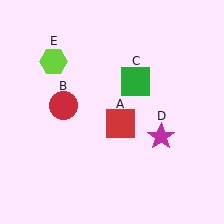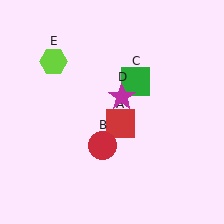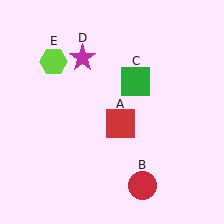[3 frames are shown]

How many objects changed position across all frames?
2 objects changed position: red circle (object B), magenta star (object D).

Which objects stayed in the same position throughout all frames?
Red square (object A) and green square (object C) and lime hexagon (object E) remained stationary.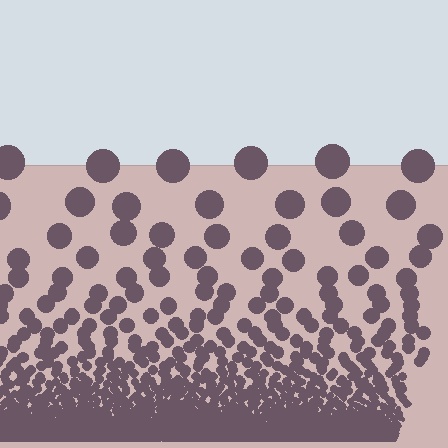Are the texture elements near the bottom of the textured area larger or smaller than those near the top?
Smaller. The gradient is inverted — elements near the bottom are smaller and denser.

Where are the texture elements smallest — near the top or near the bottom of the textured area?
Near the bottom.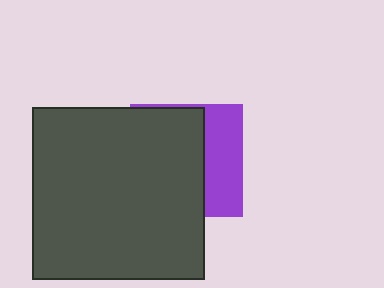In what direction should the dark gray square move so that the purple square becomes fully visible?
The dark gray square should move left. That is the shortest direction to clear the overlap and leave the purple square fully visible.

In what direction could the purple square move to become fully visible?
The purple square could move right. That would shift it out from behind the dark gray square entirely.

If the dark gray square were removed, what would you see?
You would see the complete purple square.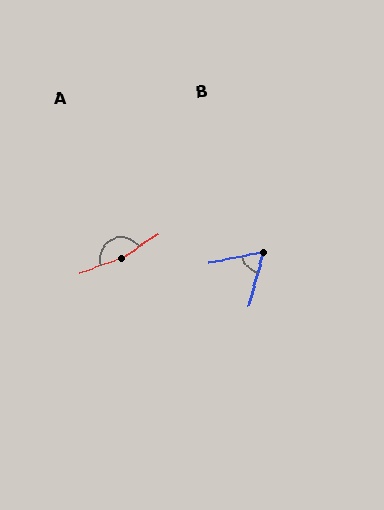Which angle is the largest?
A, at approximately 167 degrees.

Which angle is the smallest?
B, at approximately 64 degrees.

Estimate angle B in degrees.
Approximately 64 degrees.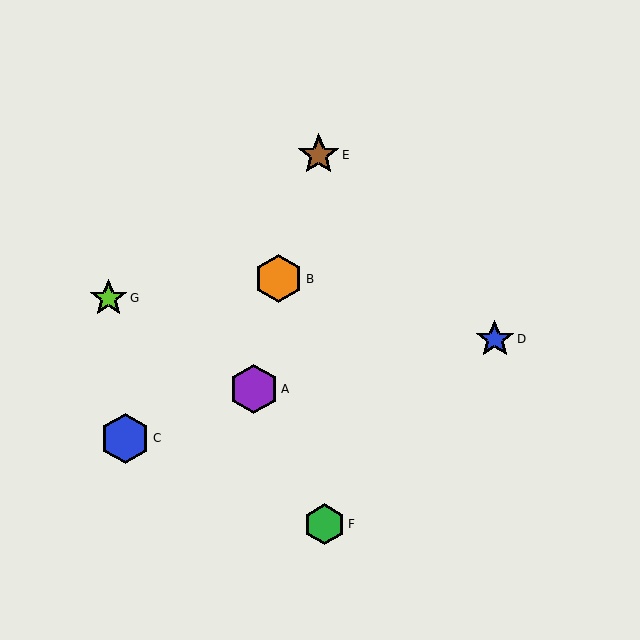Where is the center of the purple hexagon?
The center of the purple hexagon is at (254, 389).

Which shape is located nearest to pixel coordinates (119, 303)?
The lime star (labeled G) at (109, 298) is nearest to that location.